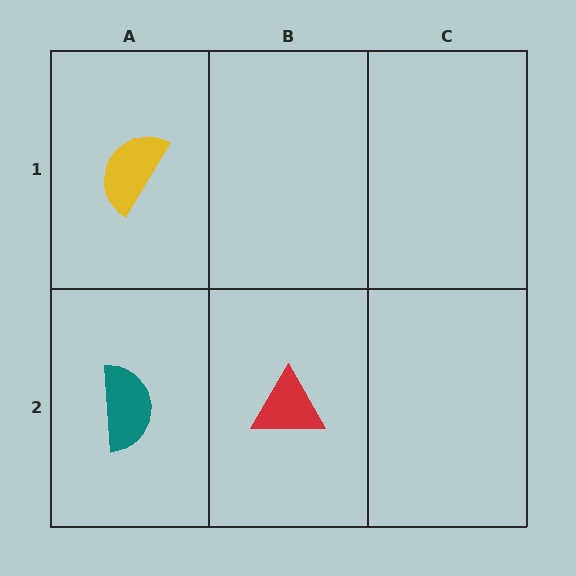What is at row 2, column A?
A teal semicircle.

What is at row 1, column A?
A yellow semicircle.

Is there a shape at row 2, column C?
No, that cell is empty.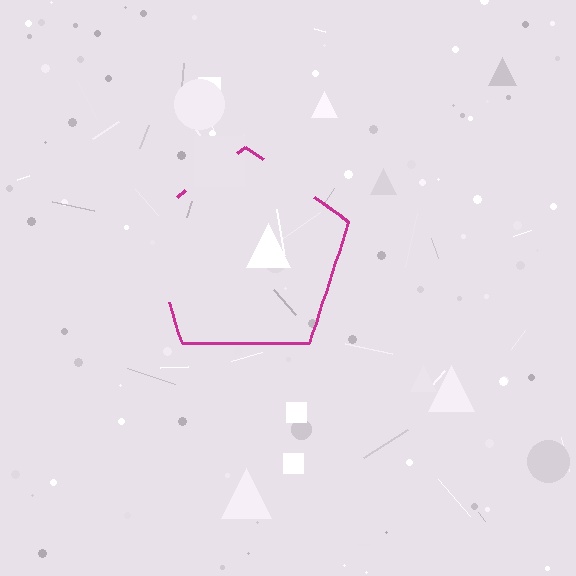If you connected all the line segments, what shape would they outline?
They would outline a pentagon.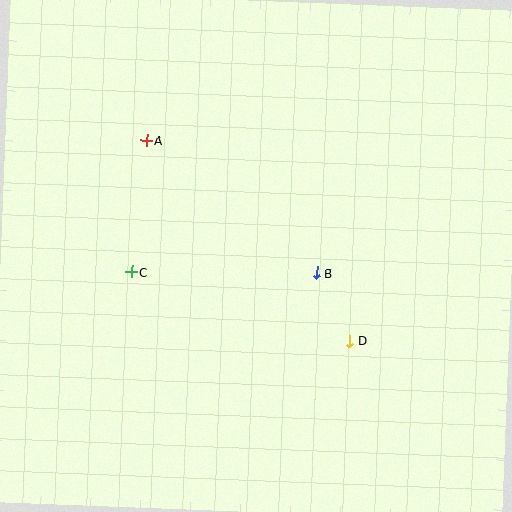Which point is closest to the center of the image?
Point B at (317, 273) is closest to the center.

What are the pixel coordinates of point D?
Point D is at (350, 341).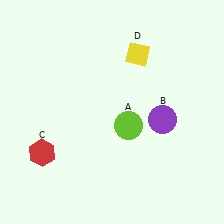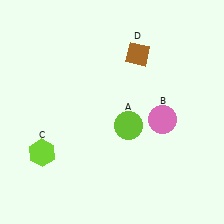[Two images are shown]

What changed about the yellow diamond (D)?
In Image 1, D is yellow. In Image 2, it changed to brown.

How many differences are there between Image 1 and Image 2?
There are 3 differences between the two images.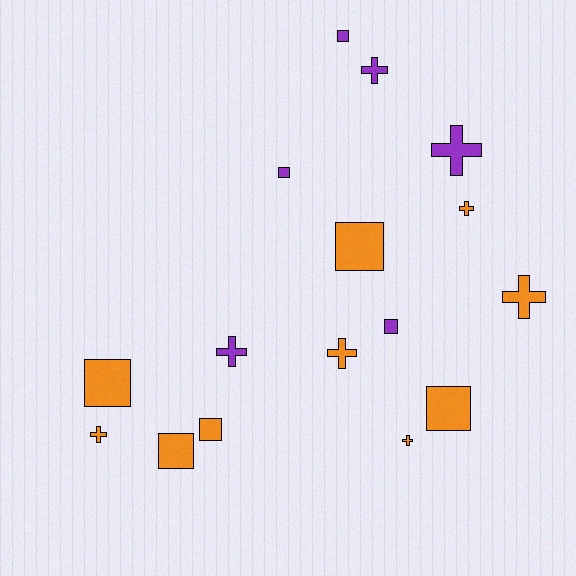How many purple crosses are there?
There are 3 purple crosses.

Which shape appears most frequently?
Cross, with 8 objects.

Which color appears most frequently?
Orange, with 10 objects.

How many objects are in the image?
There are 16 objects.